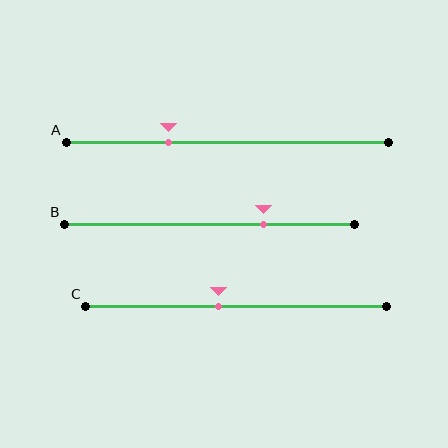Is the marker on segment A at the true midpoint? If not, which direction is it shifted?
No, the marker on segment A is shifted to the left by about 18% of the segment length.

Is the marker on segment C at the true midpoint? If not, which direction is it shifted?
No, the marker on segment C is shifted to the left by about 6% of the segment length.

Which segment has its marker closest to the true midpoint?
Segment C has its marker closest to the true midpoint.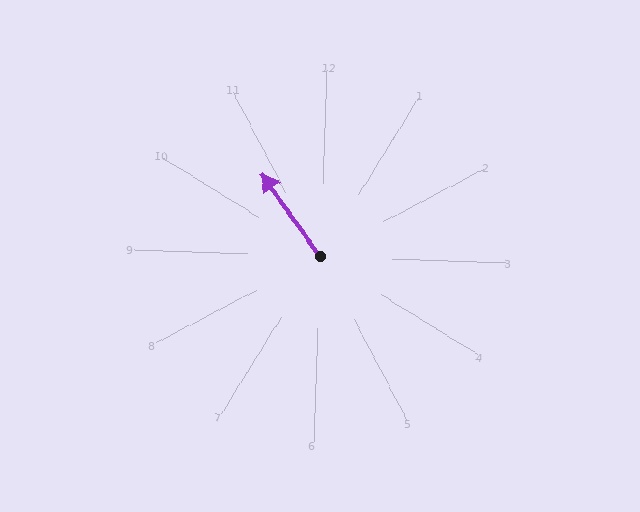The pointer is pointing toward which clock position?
Roughly 11 o'clock.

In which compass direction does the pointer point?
Northwest.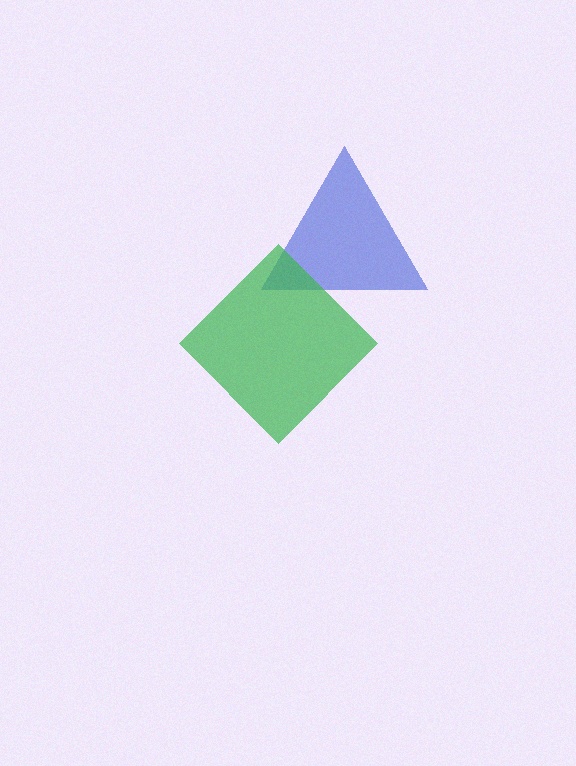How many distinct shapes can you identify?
There are 2 distinct shapes: a blue triangle, a green diamond.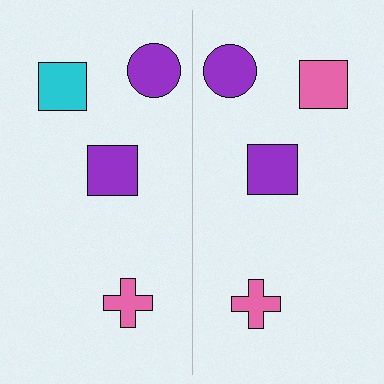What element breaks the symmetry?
The pink square on the right side breaks the symmetry — its mirror counterpart is cyan.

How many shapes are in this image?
There are 8 shapes in this image.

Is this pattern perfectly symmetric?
No, the pattern is not perfectly symmetric. The pink square on the right side breaks the symmetry — its mirror counterpart is cyan.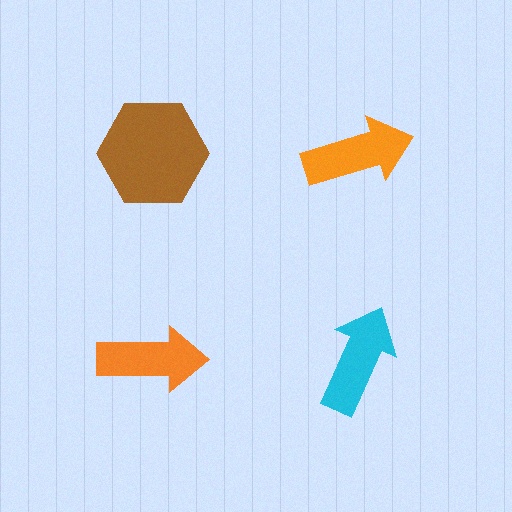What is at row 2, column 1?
An orange arrow.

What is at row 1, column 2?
An orange arrow.